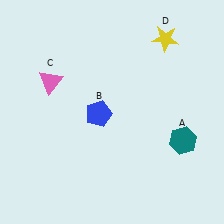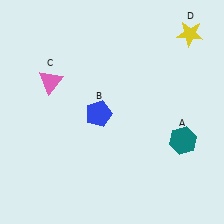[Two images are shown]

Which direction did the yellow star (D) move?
The yellow star (D) moved right.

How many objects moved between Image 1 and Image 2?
1 object moved between the two images.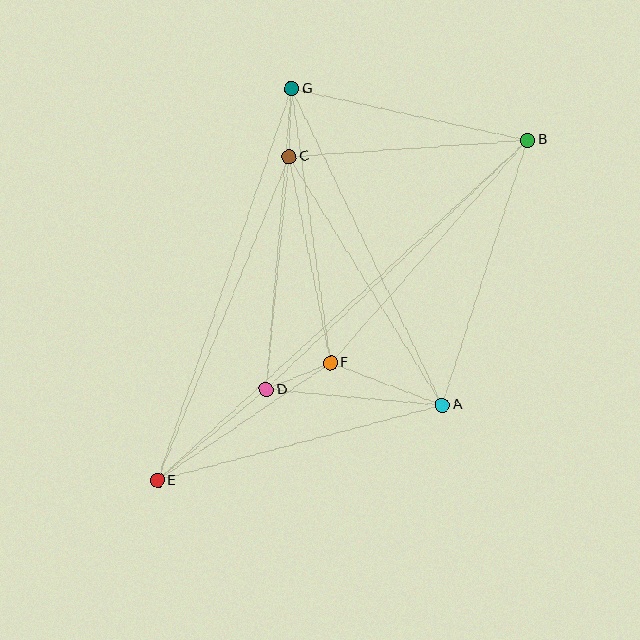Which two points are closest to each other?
Points C and G are closest to each other.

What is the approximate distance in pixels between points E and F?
The distance between E and F is approximately 209 pixels.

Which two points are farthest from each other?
Points B and E are farthest from each other.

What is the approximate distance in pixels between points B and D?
The distance between B and D is approximately 361 pixels.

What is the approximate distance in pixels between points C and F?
The distance between C and F is approximately 210 pixels.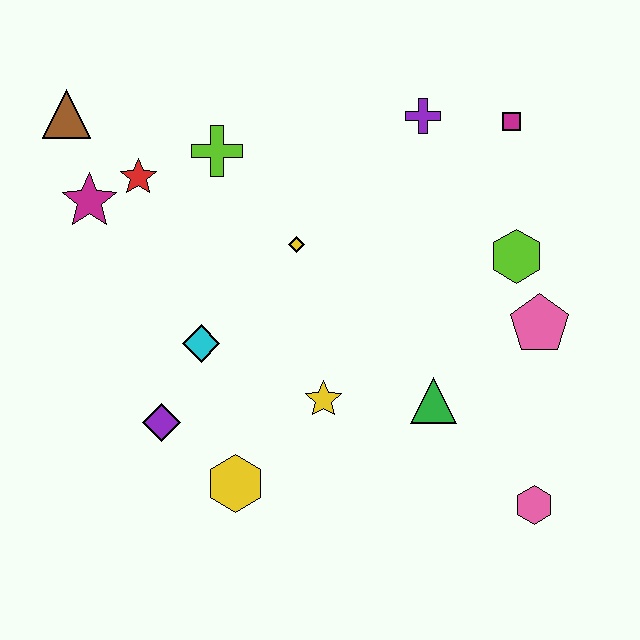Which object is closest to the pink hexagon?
The green triangle is closest to the pink hexagon.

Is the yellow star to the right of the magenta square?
No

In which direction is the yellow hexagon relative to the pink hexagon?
The yellow hexagon is to the left of the pink hexagon.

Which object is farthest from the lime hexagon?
The brown triangle is farthest from the lime hexagon.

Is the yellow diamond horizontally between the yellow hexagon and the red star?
No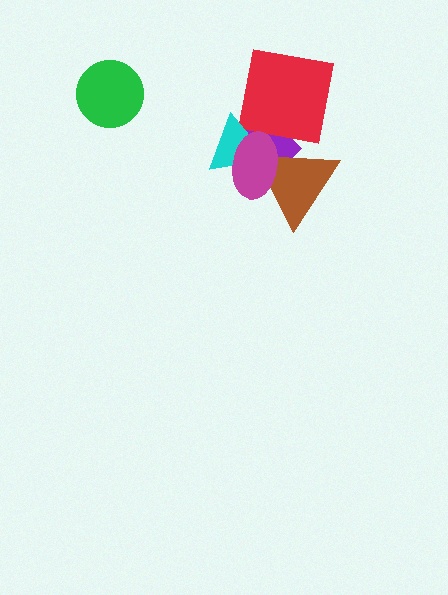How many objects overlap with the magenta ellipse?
3 objects overlap with the magenta ellipse.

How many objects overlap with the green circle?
0 objects overlap with the green circle.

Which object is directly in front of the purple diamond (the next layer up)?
The brown triangle is directly in front of the purple diamond.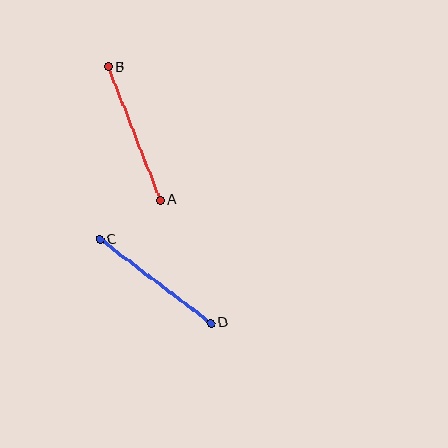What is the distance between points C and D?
The distance is approximately 139 pixels.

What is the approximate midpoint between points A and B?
The midpoint is at approximately (134, 134) pixels.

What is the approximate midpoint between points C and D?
The midpoint is at approximately (155, 281) pixels.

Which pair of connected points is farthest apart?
Points A and B are farthest apart.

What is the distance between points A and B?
The distance is approximately 143 pixels.